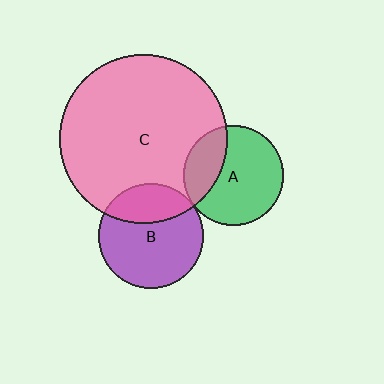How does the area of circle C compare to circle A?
Approximately 2.9 times.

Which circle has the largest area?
Circle C (pink).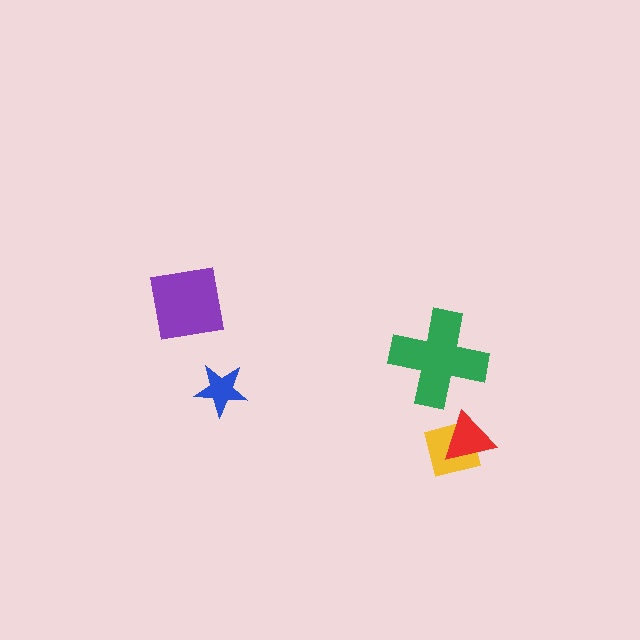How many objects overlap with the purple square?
0 objects overlap with the purple square.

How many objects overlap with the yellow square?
1 object overlaps with the yellow square.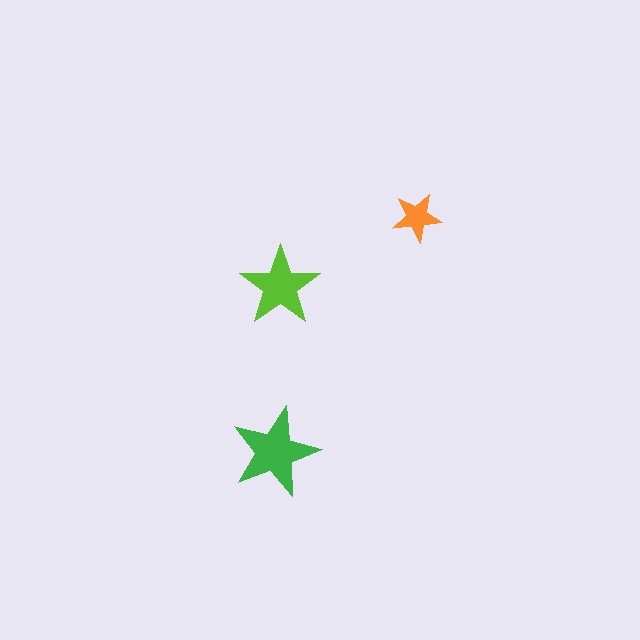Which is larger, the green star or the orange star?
The green one.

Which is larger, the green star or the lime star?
The green one.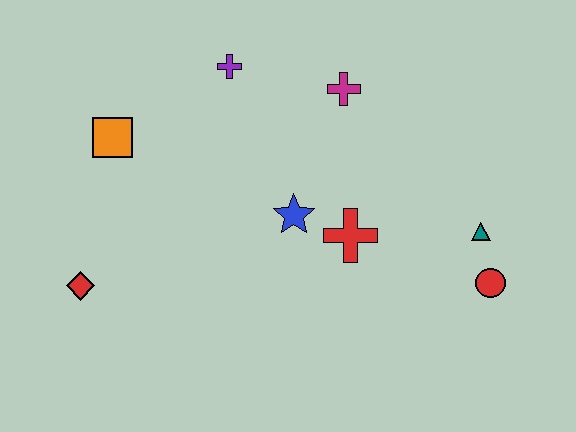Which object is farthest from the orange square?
The red circle is farthest from the orange square.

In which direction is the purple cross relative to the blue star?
The purple cross is above the blue star.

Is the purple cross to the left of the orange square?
No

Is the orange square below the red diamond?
No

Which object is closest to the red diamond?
The orange square is closest to the red diamond.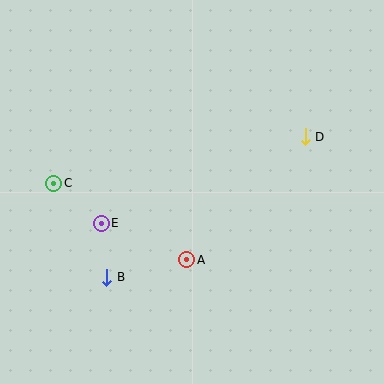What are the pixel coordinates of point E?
Point E is at (101, 223).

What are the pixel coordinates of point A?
Point A is at (187, 260).